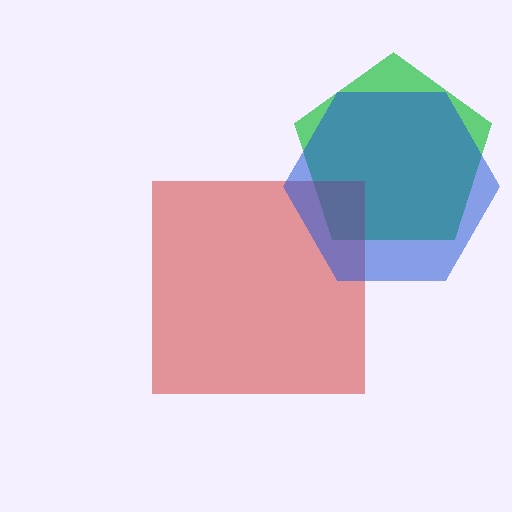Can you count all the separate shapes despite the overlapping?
Yes, there are 3 separate shapes.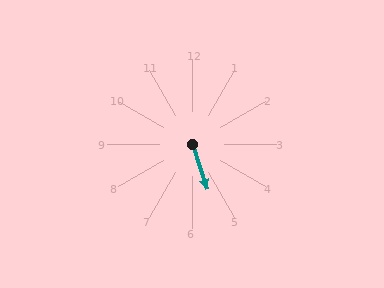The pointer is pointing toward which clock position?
Roughly 5 o'clock.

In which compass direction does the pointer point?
South.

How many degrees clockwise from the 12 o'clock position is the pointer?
Approximately 162 degrees.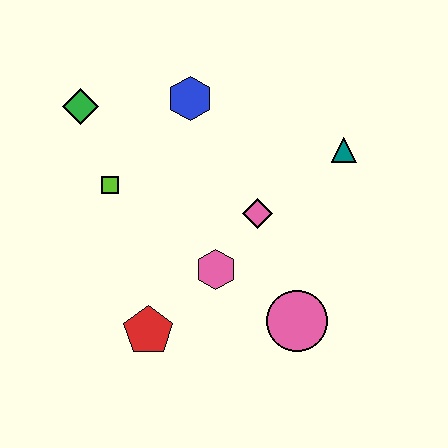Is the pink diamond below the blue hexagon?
Yes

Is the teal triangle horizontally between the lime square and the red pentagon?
No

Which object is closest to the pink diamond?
The pink hexagon is closest to the pink diamond.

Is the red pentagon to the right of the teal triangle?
No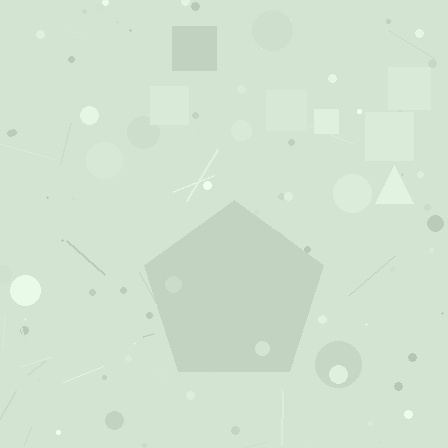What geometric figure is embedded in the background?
A pentagon is embedded in the background.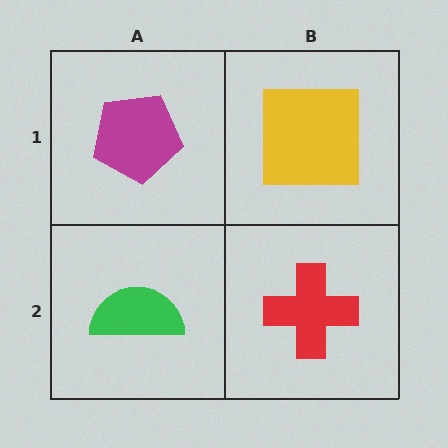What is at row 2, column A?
A green semicircle.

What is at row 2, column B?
A red cross.